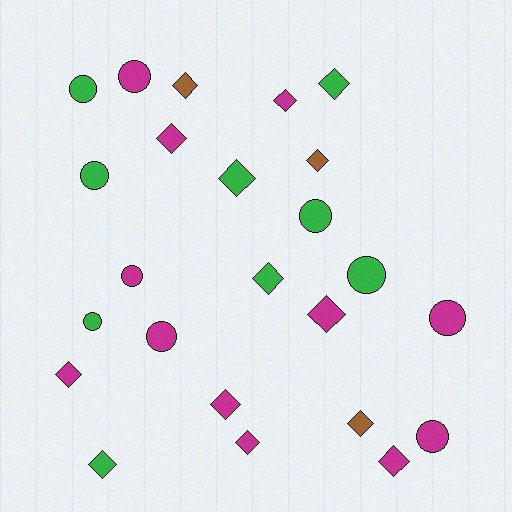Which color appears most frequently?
Magenta, with 12 objects.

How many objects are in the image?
There are 24 objects.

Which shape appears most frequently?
Diamond, with 14 objects.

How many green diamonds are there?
There are 4 green diamonds.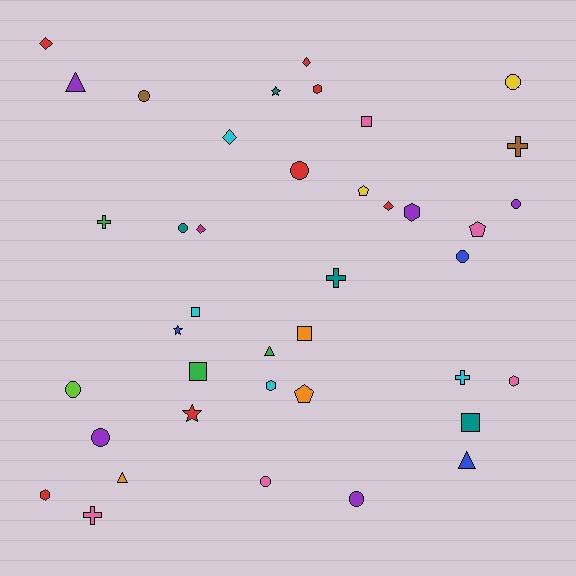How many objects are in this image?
There are 40 objects.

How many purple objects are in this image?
There are 5 purple objects.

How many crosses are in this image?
There are 5 crosses.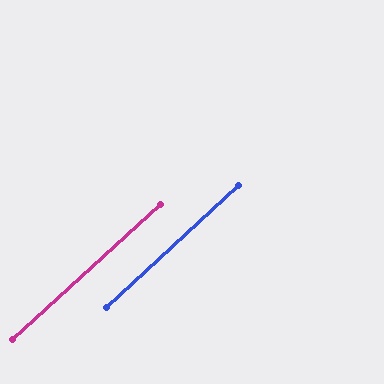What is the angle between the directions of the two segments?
Approximately 0 degrees.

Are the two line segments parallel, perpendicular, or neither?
Parallel — their directions differ by only 0.4°.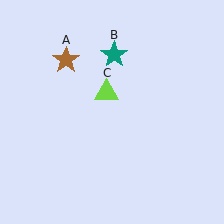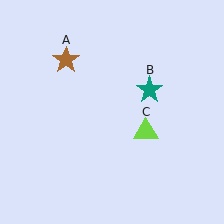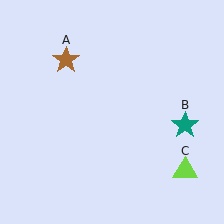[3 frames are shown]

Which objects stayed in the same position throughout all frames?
Brown star (object A) remained stationary.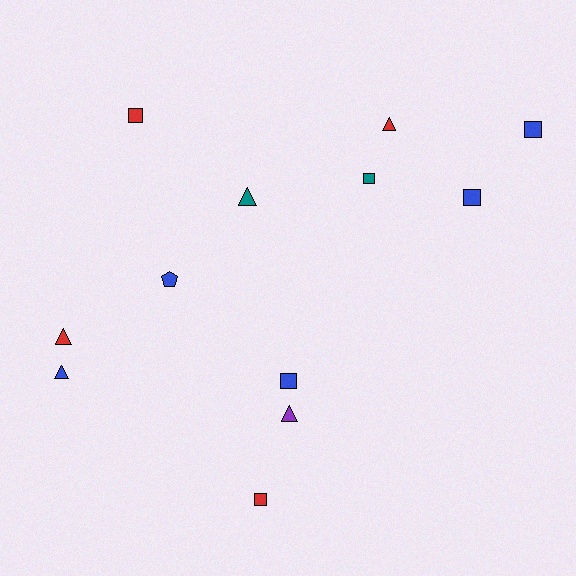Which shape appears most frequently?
Square, with 6 objects.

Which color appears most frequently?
Blue, with 5 objects.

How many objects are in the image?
There are 12 objects.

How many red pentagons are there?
There are no red pentagons.